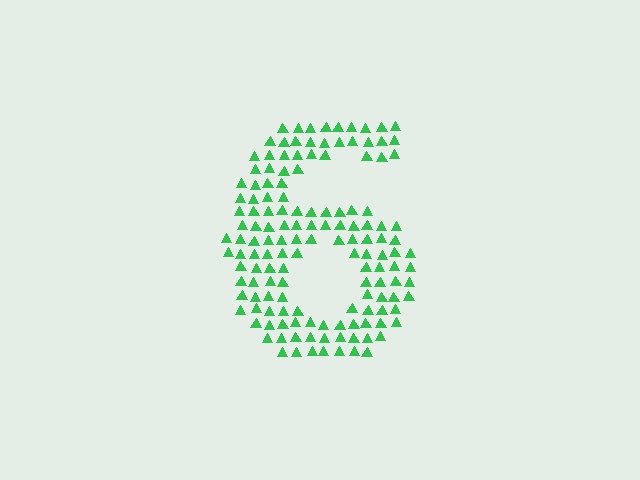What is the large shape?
The large shape is the digit 6.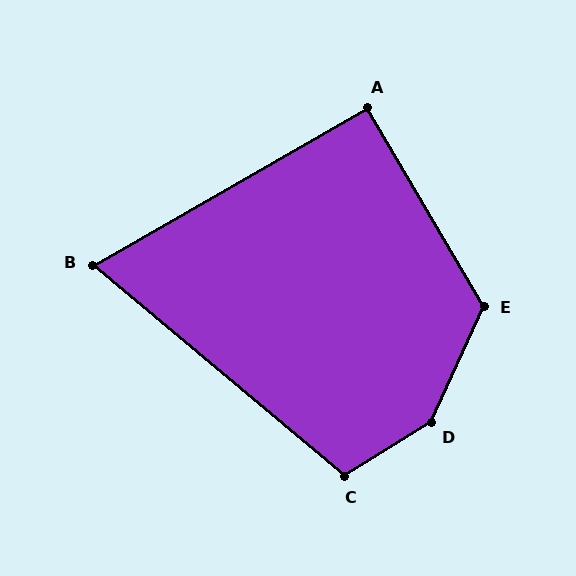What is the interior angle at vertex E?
Approximately 125 degrees (obtuse).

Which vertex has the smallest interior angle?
B, at approximately 70 degrees.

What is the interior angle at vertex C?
Approximately 108 degrees (obtuse).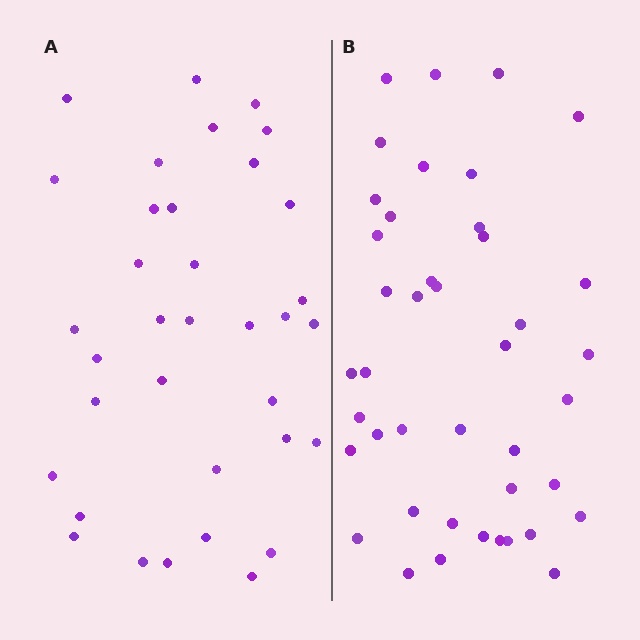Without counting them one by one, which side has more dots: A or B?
Region B (the right region) has more dots.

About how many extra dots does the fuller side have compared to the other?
Region B has roughly 8 or so more dots than region A.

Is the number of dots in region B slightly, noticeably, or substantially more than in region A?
Region B has only slightly more — the two regions are fairly close. The ratio is roughly 1.2 to 1.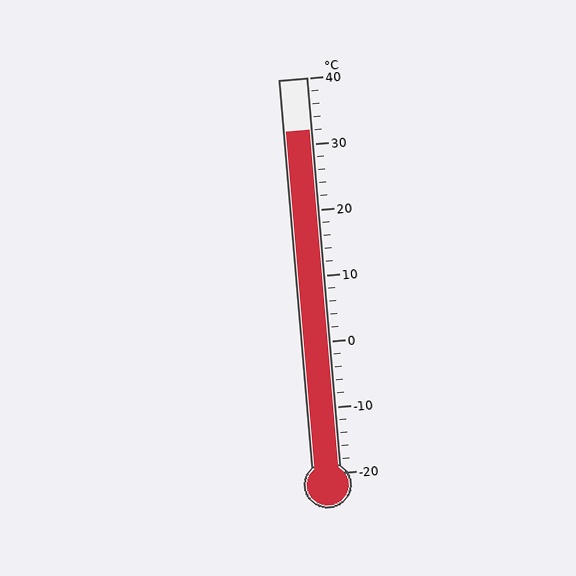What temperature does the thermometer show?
The thermometer shows approximately 32°C.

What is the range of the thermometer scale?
The thermometer scale ranges from -20°C to 40°C.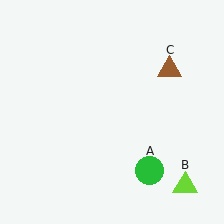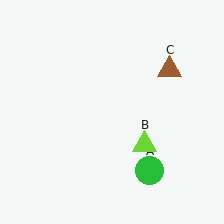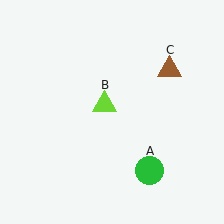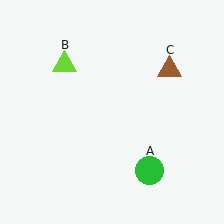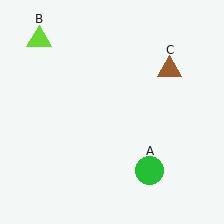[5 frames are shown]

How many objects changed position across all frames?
1 object changed position: lime triangle (object B).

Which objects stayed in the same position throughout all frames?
Green circle (object A) and brown triangle (object C) remained stationary.